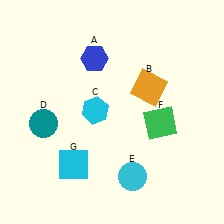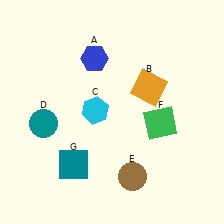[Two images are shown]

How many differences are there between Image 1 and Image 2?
There are 2 differences between the two images.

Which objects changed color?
E changed from cyan to brown. G changed from cyan to teal.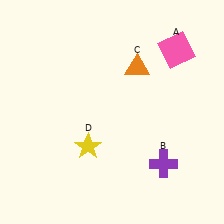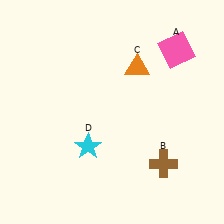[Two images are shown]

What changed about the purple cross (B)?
In Image 1, B is purple. In Image 2, it changed to brown.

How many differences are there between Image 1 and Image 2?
There are 2 differences between the two images.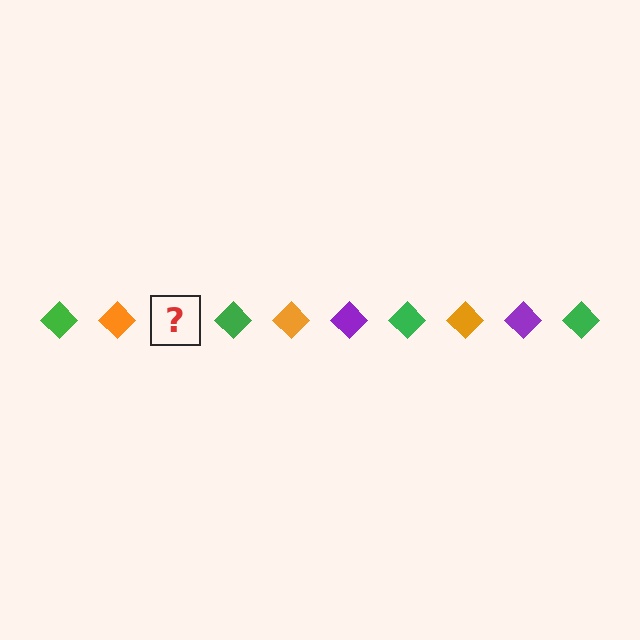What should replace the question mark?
The question mark should be replaced with a purple diamond.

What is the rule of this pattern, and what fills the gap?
The rule is that the pattern cycles through green, orange, purple diamonds. The gap should be filled with a purple diamond.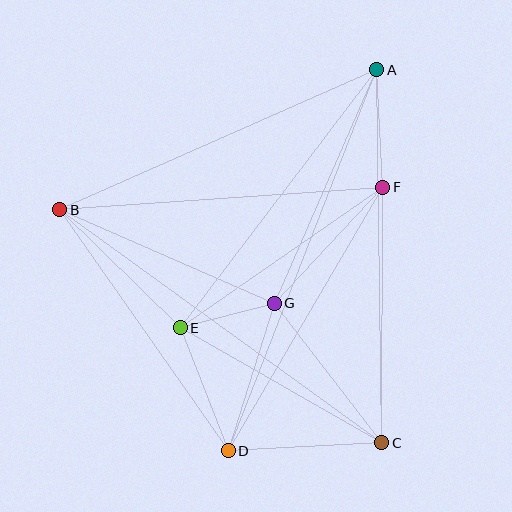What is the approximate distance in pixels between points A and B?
The distance between A and B is approximately 347 pixels.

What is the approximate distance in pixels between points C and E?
The distance between C and E is approximately 232 pixels.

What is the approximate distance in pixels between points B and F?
The distance between B and F is approximately 324 pixels.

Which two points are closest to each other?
Points E and G are closest to each other.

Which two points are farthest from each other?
Points A and D are farthest from each other.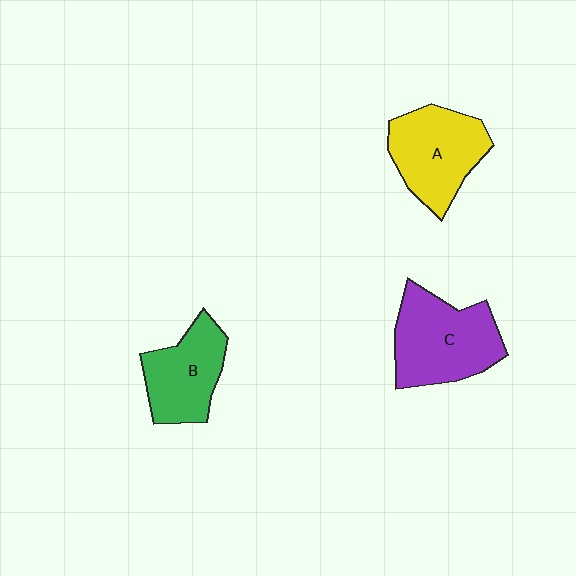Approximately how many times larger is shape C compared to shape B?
Approximately 1.3 times.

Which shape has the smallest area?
Shape B (green).